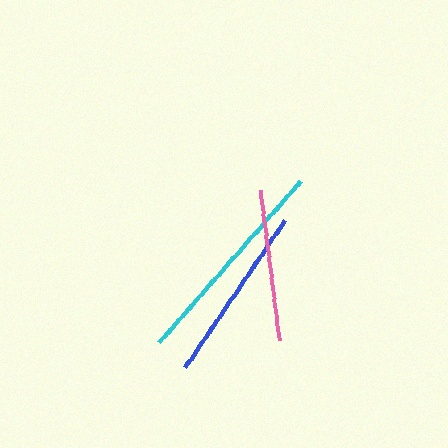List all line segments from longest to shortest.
From longest to shortest: cyan, blue, pink.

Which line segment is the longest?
The cyan line is the longest at approximately 215 pixels.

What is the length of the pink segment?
The pink segment is approximately 151 pixels long.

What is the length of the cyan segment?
The cyan segment is approximately 215 pixels long.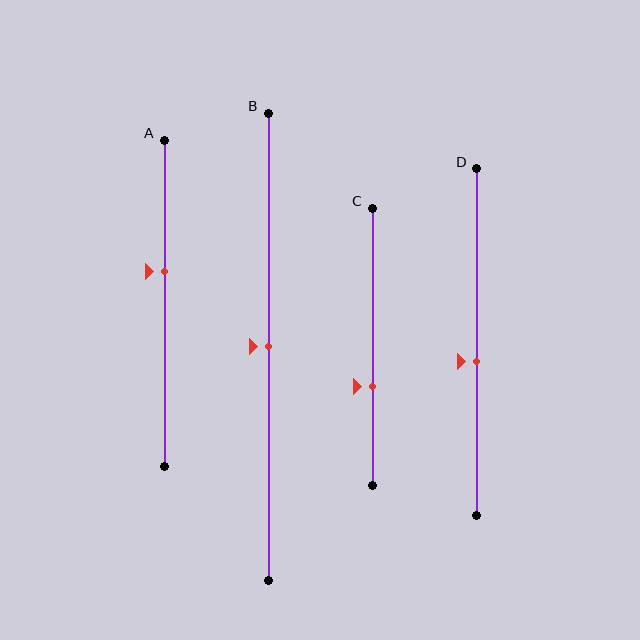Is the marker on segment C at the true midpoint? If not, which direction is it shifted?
No, the marker on segment C is shifted downward by about 14% of the segment length.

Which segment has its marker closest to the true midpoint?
Segment B has its marker closest to the true midpoint.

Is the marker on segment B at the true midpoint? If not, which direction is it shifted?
Yes, the marker on segment B is at the true midpoint.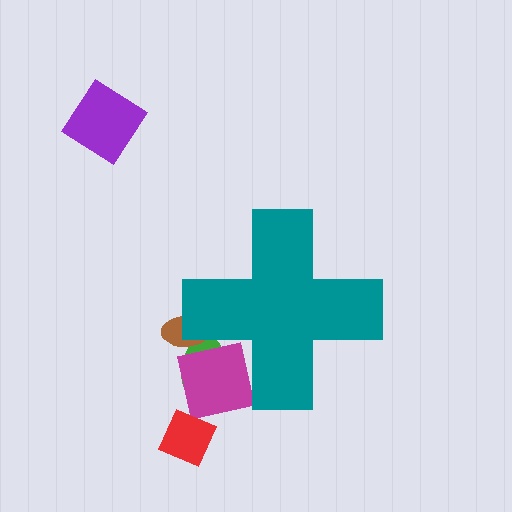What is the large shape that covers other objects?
A teal cross.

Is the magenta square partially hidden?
Yes, the magenta square is partially hidden behind the teal cross.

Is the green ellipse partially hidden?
Yes, the green ellipse is partially hidden behind the teal cross.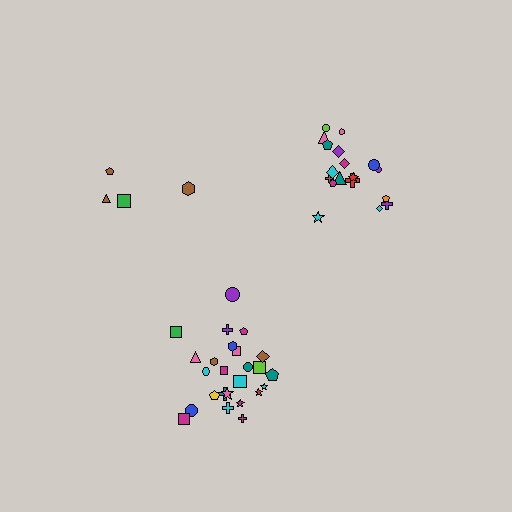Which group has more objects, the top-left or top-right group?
The top-right group.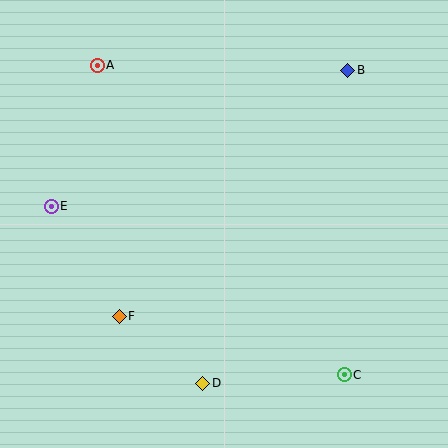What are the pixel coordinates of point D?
Point D is at (203, 383).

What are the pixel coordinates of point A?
Point A is at (97, 65).